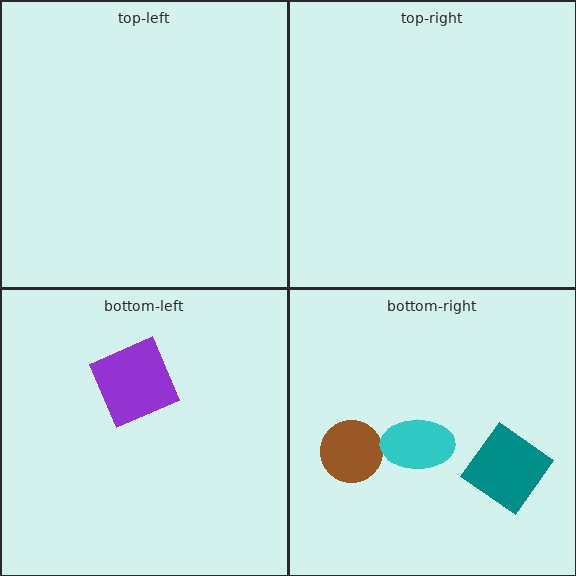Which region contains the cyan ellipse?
The bottom-right region.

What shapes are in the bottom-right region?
The teal diamond, the brown circle, the cyan ellipse.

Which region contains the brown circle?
The bottom-right region.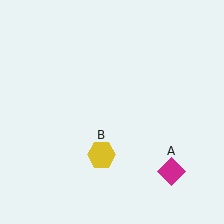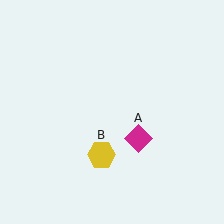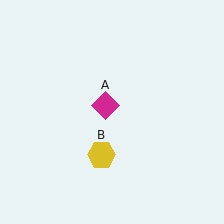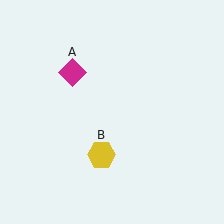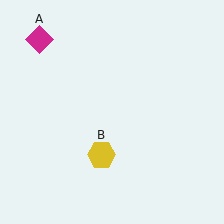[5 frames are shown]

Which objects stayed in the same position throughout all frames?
Yellow hexagon (object B) remained stationary.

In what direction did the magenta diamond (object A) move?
The magenta diamond (object A) moved up and to the left.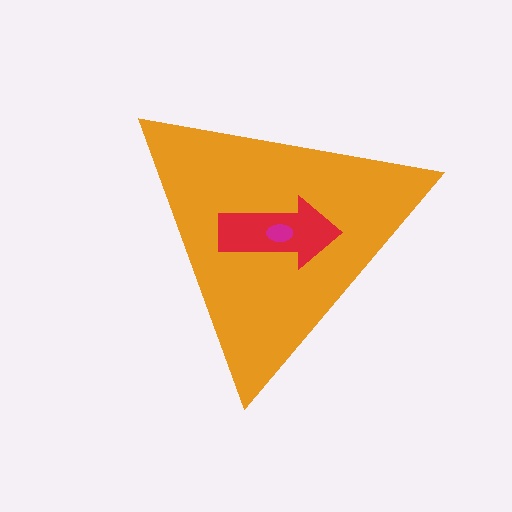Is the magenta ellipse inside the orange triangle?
Yes.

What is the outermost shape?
The orange triangle.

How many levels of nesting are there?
3.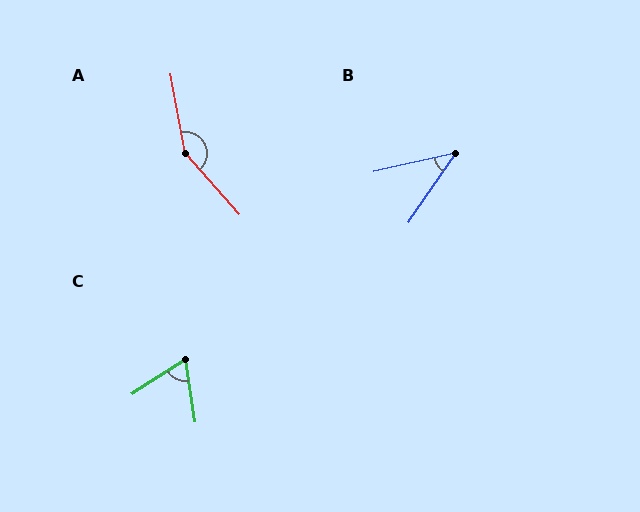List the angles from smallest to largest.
B (42°), C (66°), A (149°).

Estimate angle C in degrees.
Approximately 66 degrees.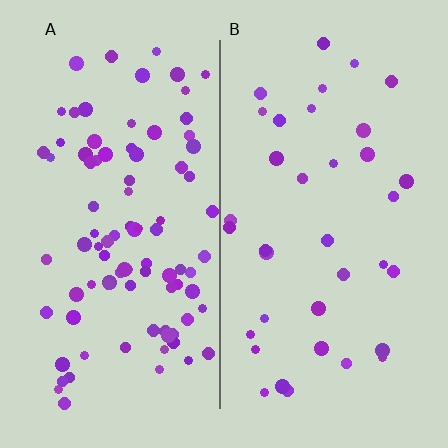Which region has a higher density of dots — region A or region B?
A (the left).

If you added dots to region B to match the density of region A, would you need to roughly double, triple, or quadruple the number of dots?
Approximately double.